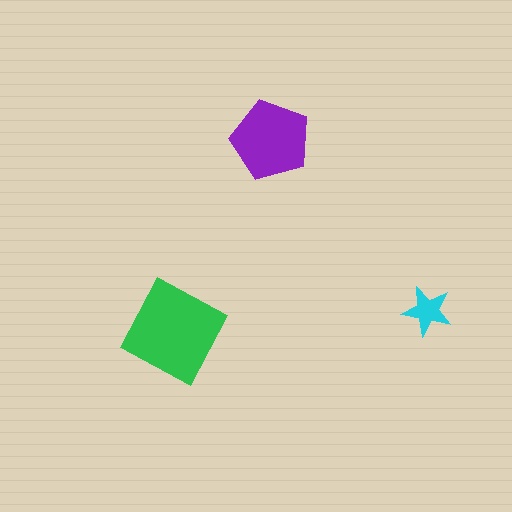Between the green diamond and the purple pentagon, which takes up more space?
The green diamond.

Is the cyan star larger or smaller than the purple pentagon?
Smaller.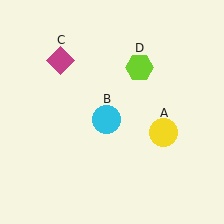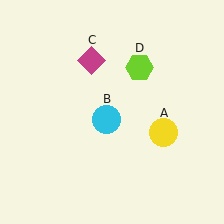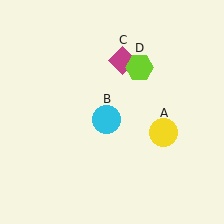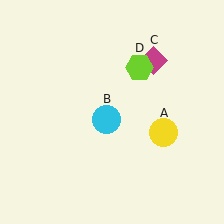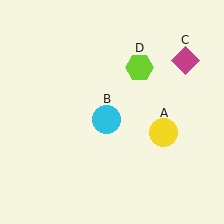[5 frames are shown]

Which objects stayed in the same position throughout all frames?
Yellow circle (object A) and cyan circle (object B) and lime hexagon (object D) remained stationary.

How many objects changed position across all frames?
1 object changed position: magenta diamond (object C).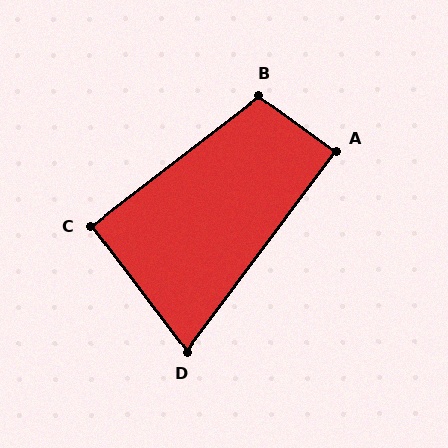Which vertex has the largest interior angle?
B, at approximately 106 degrees.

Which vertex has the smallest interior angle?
D, at approximately 74 degrees.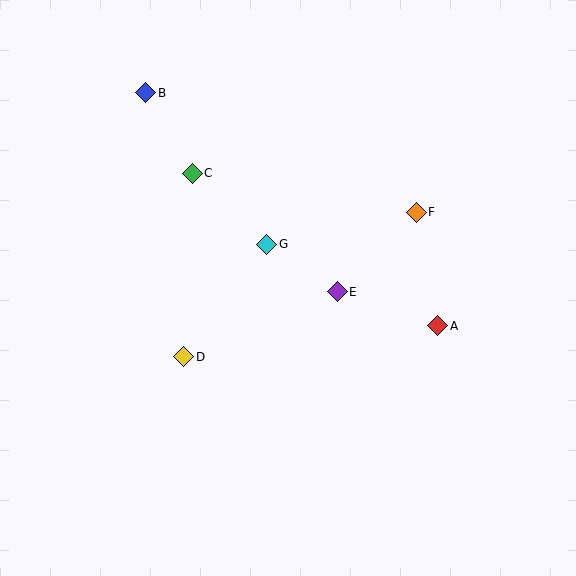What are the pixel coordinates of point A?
Point A is at (438, 326).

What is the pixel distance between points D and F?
The distance between D and F is 274 pixels.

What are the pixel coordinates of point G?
Point G is at (267, 244).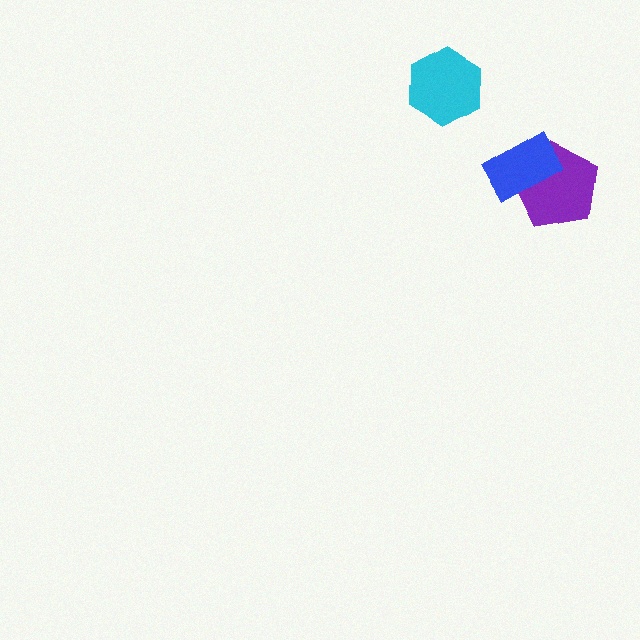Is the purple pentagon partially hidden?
Yes, it is partially covered by another shape.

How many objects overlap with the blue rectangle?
1 object overlaps with the blue rectangle.